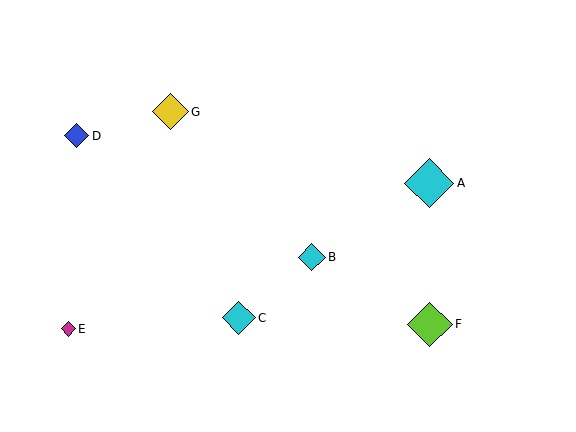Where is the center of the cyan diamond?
The center of the cyan diamond is at (429, 183).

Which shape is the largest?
The cyan diamond (labeled A) is the largest.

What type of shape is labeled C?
Shape C is a cyan diamond.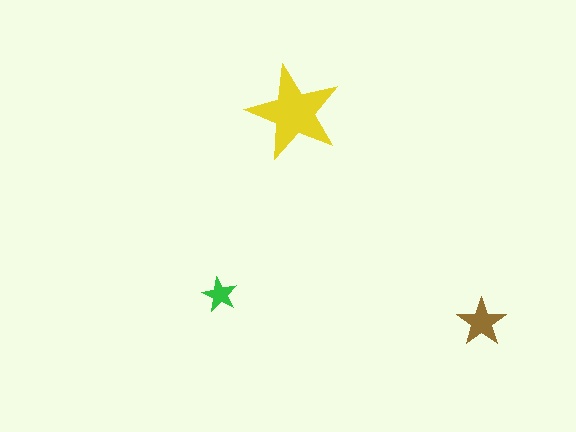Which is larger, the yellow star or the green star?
The yellow one.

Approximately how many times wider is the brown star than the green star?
About 1.5 times wider.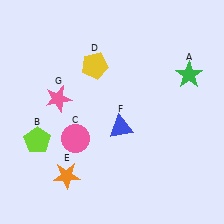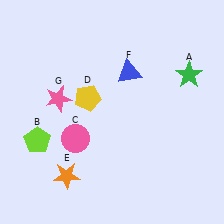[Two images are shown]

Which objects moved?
The objects that moved are: the yellow pentagon (D), the blue triangle (F).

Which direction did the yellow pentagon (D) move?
The yellow pentagon (D) moved down.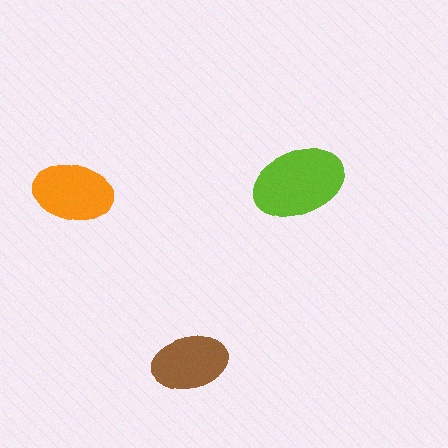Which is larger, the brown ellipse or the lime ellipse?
The lime one.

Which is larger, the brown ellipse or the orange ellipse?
The orange one.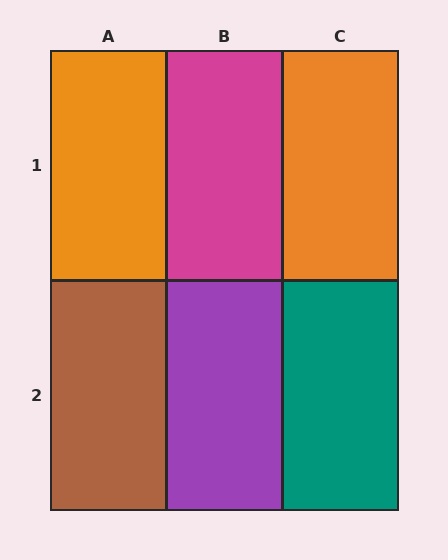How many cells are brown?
1 cell is brown.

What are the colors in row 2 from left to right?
Brown, purple, teal.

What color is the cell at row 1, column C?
Orange.